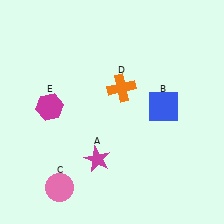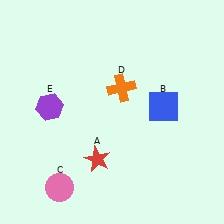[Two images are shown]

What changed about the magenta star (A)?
In Image 1, A is magenta. In Image 2, it changed to red.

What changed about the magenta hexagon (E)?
In Image 1, E is magenta. In Image 2, it changed to purple.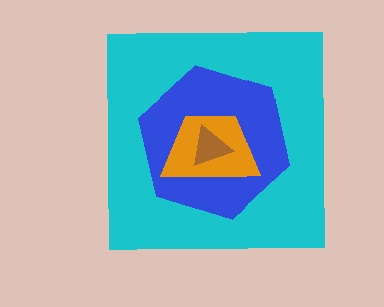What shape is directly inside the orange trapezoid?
The brown triangle.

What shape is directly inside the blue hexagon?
The orange trapezoid.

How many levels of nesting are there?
4.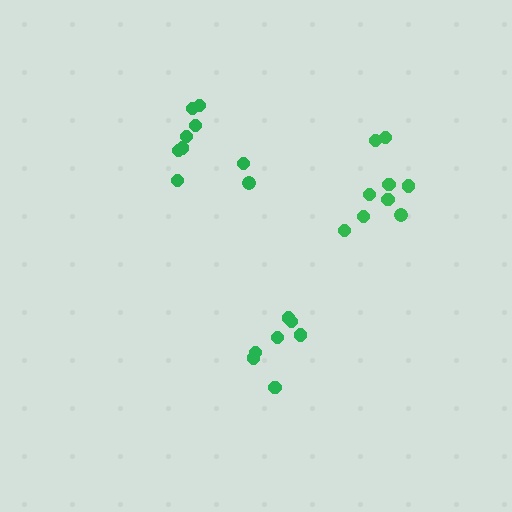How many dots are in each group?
Group 1: 7 dots, Group 2: 9 dots, Group 3: 9 dots (25 total).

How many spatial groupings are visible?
There are 3 spatial groupings.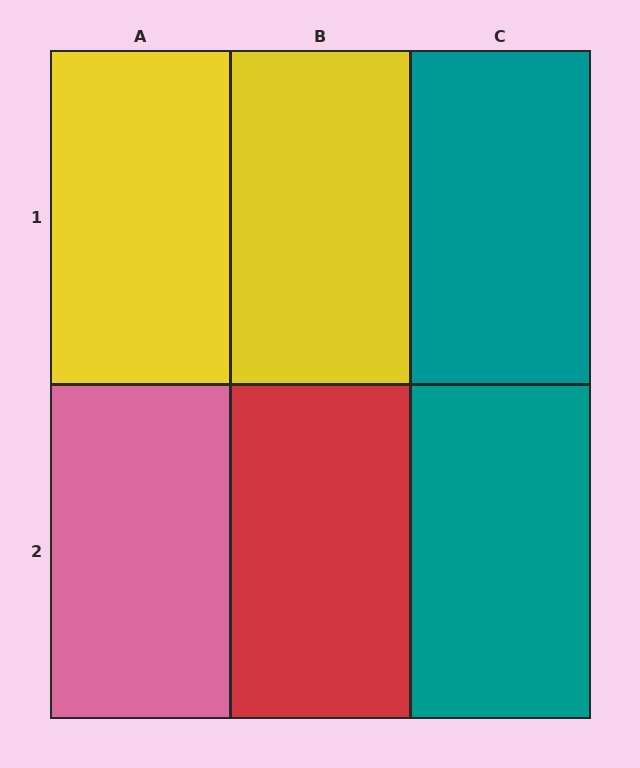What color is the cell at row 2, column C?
Teal.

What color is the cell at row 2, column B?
Red.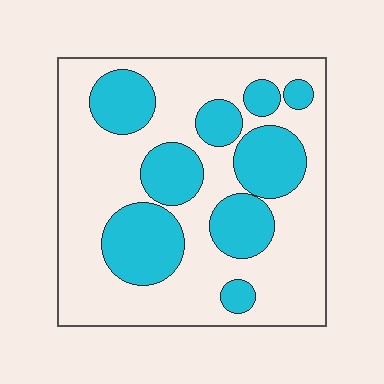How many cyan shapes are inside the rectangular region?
9.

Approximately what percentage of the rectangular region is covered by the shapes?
Approximately 35%.